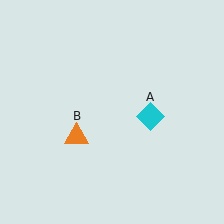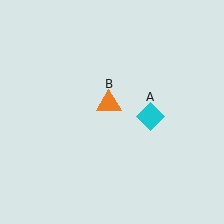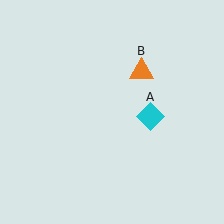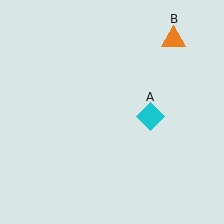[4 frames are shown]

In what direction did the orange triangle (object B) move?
The orange triangle (object B) moved up and to the right.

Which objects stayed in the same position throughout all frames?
Cyan diamond (object A) remained stationary.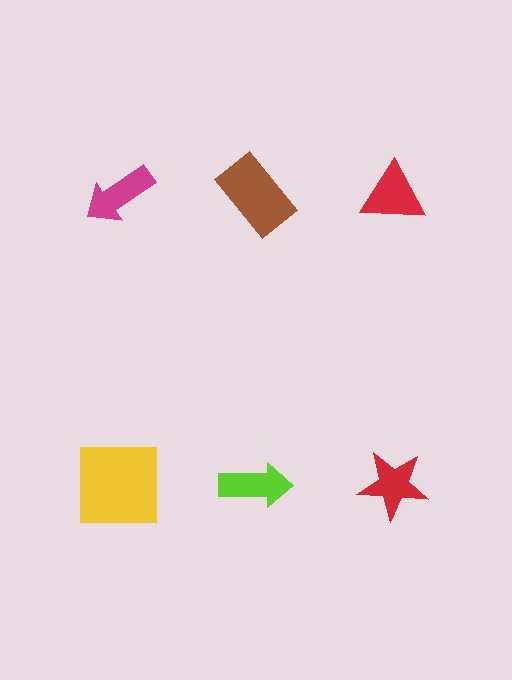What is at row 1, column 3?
A red triangle.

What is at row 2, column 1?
A yellow square.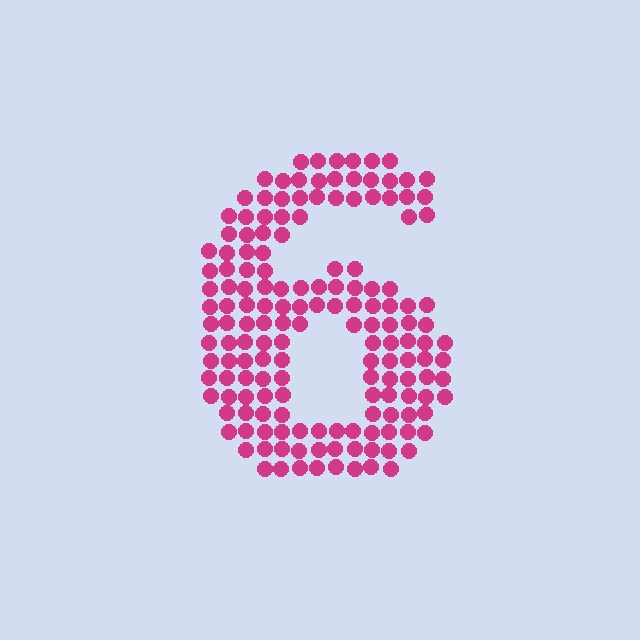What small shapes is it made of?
It is made of small circles.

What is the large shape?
The large shape is the digit 6.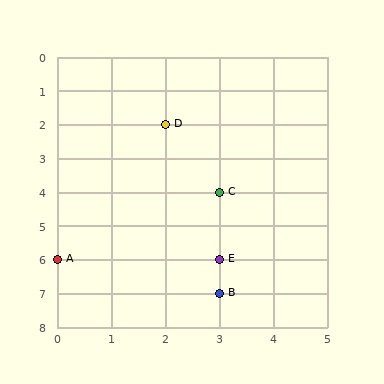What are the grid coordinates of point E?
Point E is at grid coordinates (3, 6).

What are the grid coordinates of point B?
Point B is at grid coordinates (3, 7).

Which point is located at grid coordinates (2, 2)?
Point D is at (2, 2).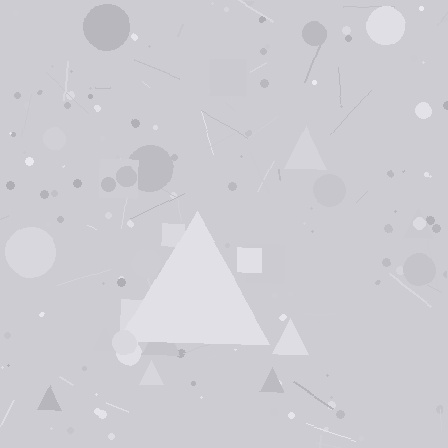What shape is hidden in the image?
A triangle is hidden in the image.